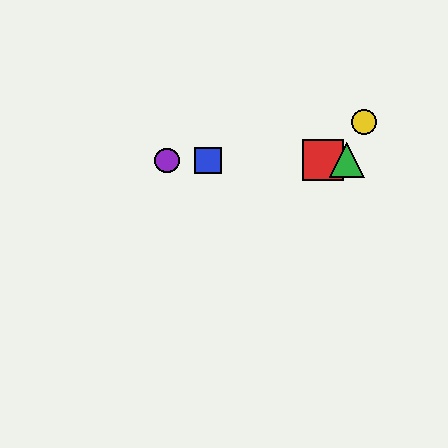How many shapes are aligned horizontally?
4 shapes (the red square, the blue square, the green triangle, the purple circle) are aligned horizontally.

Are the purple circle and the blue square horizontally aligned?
Yes, both are at y≈160.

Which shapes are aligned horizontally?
The red square, the blue square, the green triangle, the purple circle are aligned horizontally.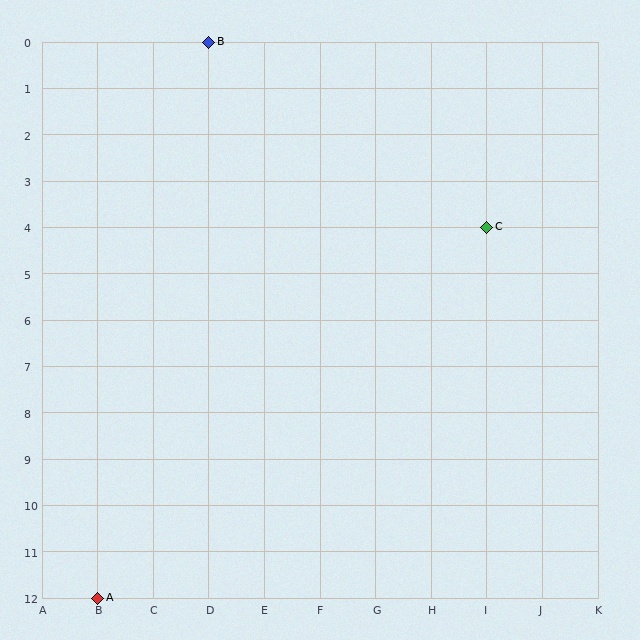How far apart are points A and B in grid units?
Points A and B are 2 columns and 12 rows apart (about 12.2 grid units diagonally).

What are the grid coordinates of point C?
Point C is at grid coordinates (I, 4).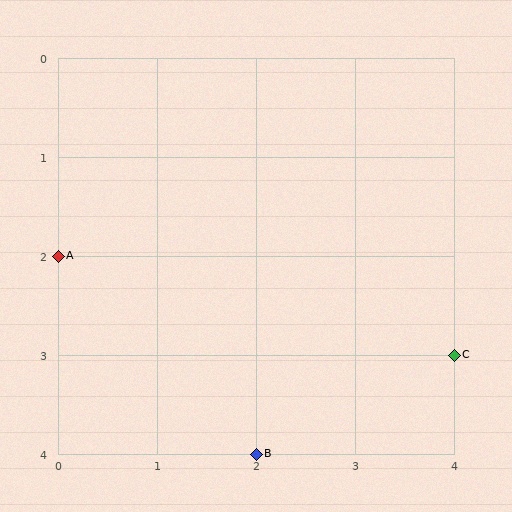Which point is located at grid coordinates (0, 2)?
Point A is at (0, 2).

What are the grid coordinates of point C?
Point C is at grid coordinates (4, 3).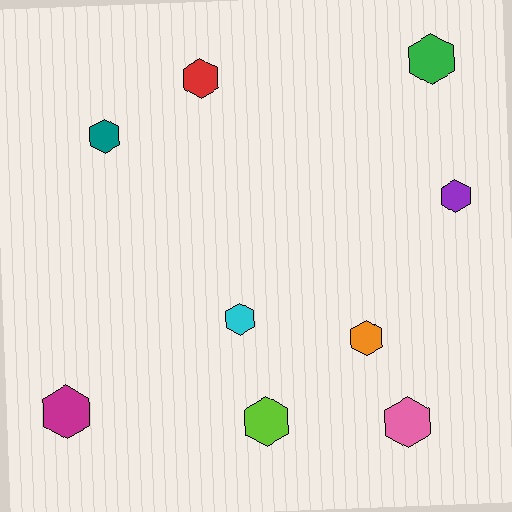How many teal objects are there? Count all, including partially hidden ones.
There is 1 teal object.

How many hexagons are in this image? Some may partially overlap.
There are 9 hexagons.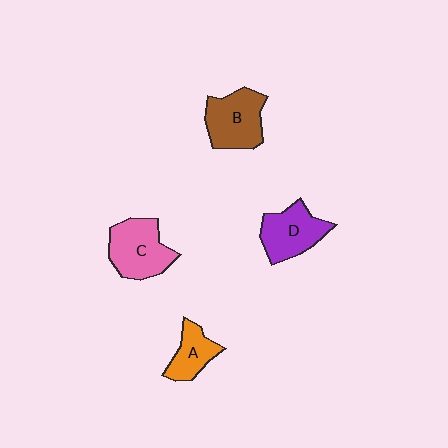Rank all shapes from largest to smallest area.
From largest to smallest: C (pink), B (brown), D (purple), A (orange).